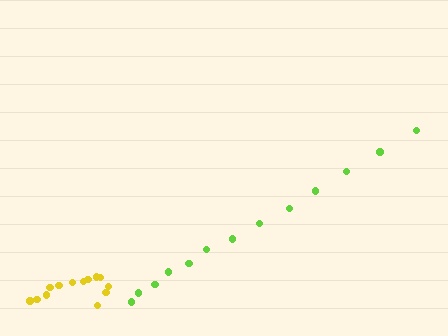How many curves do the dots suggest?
There are 2 distinct paths.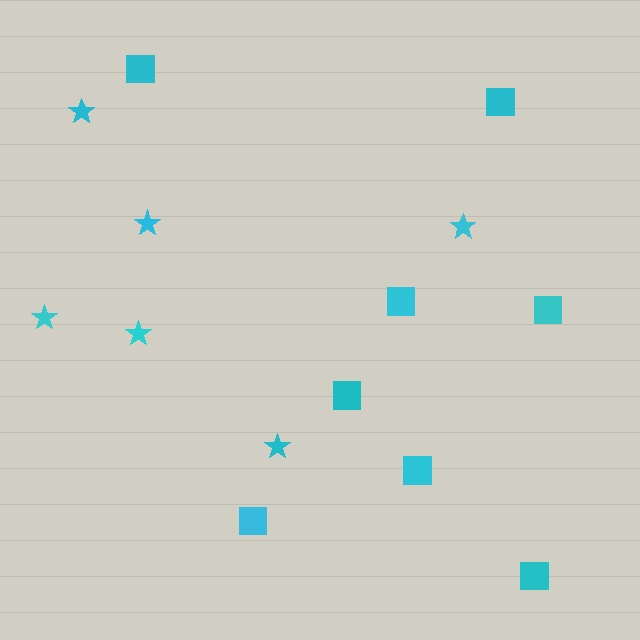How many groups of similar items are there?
There are 2 groups: one group of squares (8) and one group of stars (6).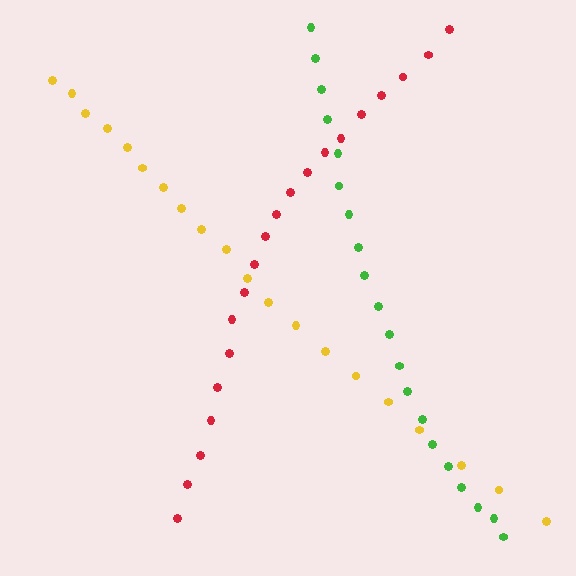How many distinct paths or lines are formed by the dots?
There are 3 distinct paths.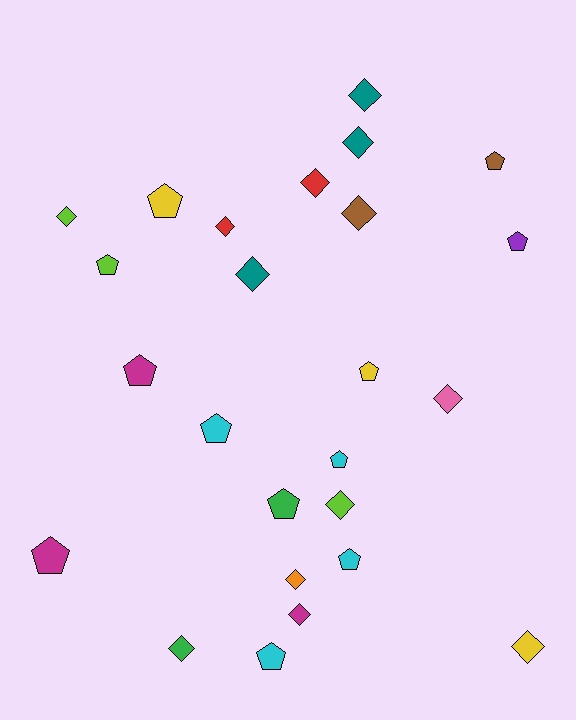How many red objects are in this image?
There are 2 red objects.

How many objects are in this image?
There are 25 objects.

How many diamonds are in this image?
There are 13 diamonds.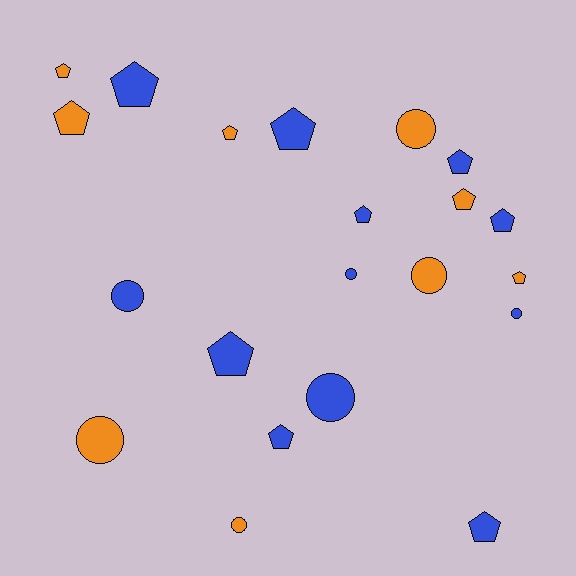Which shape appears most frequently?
Pentagon, with 13 objects.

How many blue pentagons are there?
There are 8 blue pentagons.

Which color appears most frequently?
Blue, with 12 objects.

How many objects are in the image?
There are 21 objects.